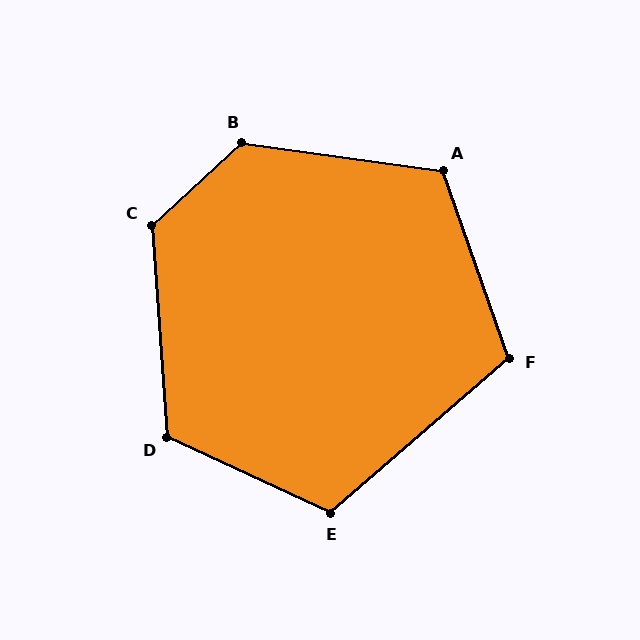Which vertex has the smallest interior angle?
F, at approximately 111 degrees.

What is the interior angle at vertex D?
Approximately 119 degrees (obtuse).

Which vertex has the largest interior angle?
B, at approximately 130 degrees.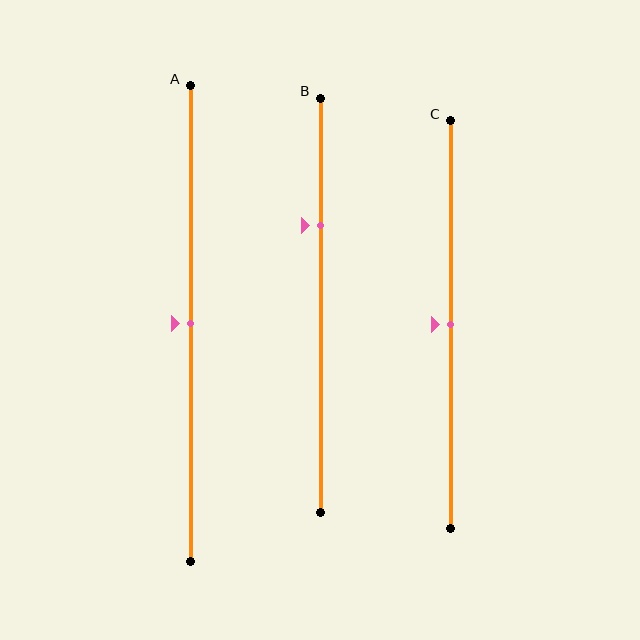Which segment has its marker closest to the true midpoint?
Segment A has its marker closest to the true midpoint.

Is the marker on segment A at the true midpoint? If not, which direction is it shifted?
Yes, the marker on segment A is at the true midpoint.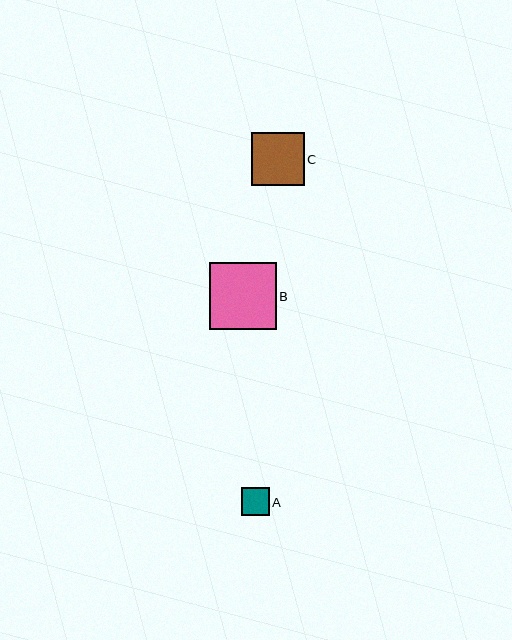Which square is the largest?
Square B is the largest with a size of approximately 66 pixels.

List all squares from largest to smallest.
From largest to smallest: B, C, A.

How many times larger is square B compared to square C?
Square B is approximately 1.3 times the size of square C.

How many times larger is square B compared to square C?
Square B is approximately 1.3 times the size of square C.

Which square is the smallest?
Square A is the smallest with a size of approximately 28 pixels.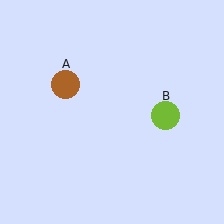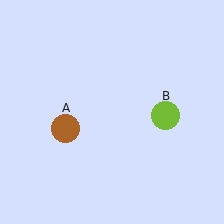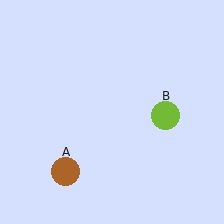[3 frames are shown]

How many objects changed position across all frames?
1 object changed position: brown circle (object A).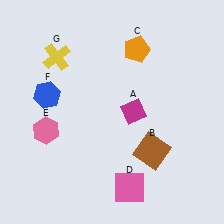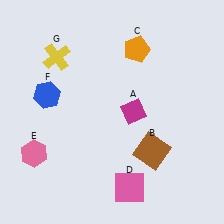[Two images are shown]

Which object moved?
The pink hexagon (E) moved down.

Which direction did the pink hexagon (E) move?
The pink hexagon (E) moved down.